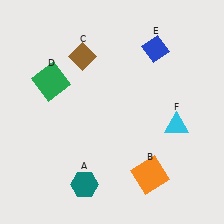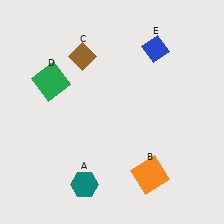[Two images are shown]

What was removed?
The cyan triangle (F) was removed in Image 2.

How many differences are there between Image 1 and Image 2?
There is 1 difference between the two images.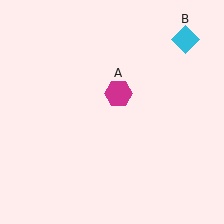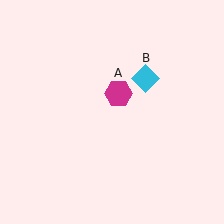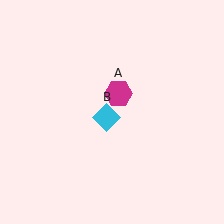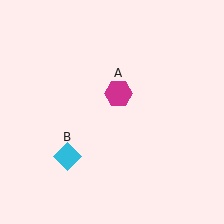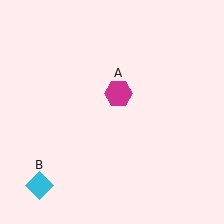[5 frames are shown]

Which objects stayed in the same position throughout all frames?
Magenta hexagon (object A) remained stationary.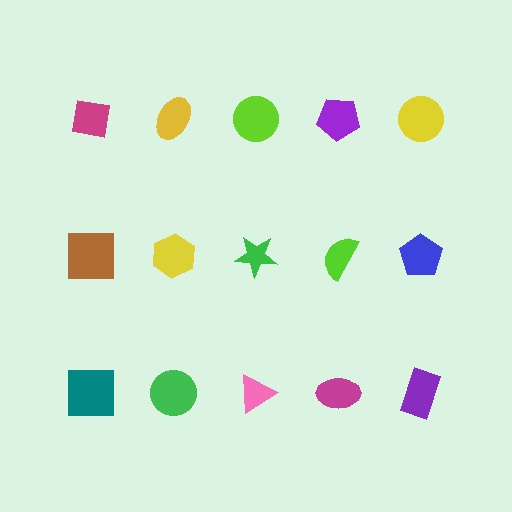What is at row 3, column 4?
A magenta ellipse.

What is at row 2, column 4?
A lime semicircle.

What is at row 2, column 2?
A yellow hexagon.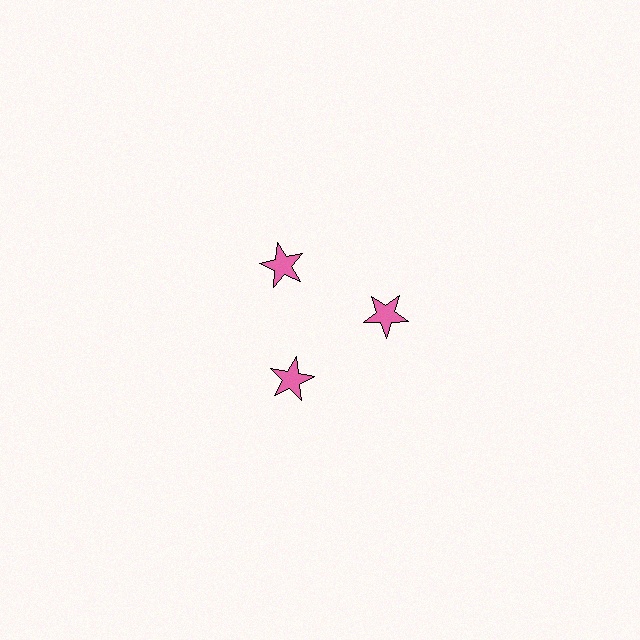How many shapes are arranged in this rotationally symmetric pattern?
There are 3 shapes, arranged in 3 groups of 1.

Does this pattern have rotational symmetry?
Yes, this pattern has 3-fold rotational symmetry. It looks the same after rotating 120 degrees around the center.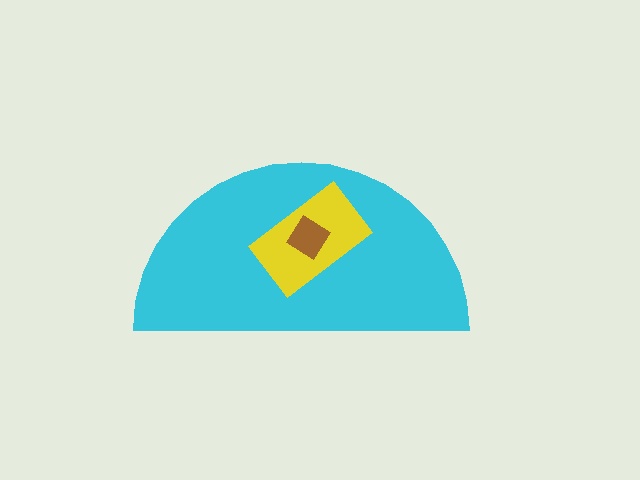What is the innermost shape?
The brown diamond.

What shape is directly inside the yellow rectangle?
The brown diamond.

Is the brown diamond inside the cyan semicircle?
Yes.